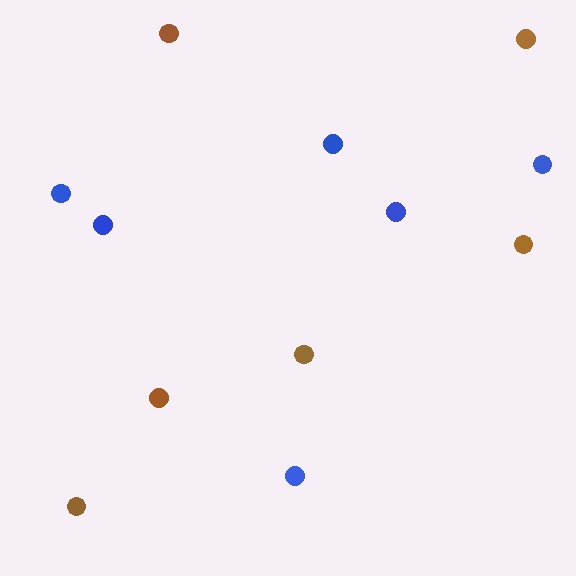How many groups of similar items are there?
There are 2 groups: one group of brown circles (6) and one group of blue circles (6).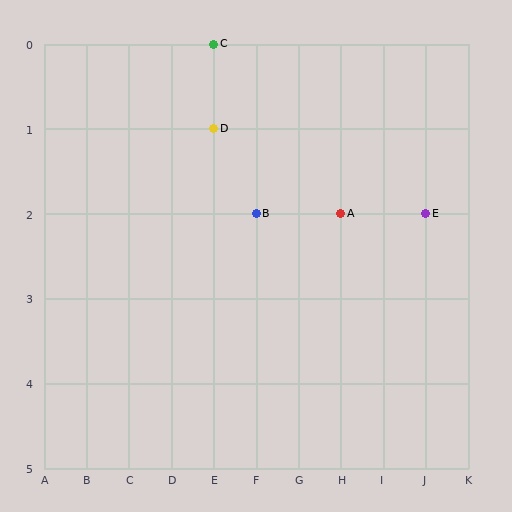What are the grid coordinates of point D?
Point D is at grid coordinates (E, 1).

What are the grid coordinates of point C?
Point C is at grid coordinates (E, 0).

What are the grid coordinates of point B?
Point B is at grid coordinates (F, 2).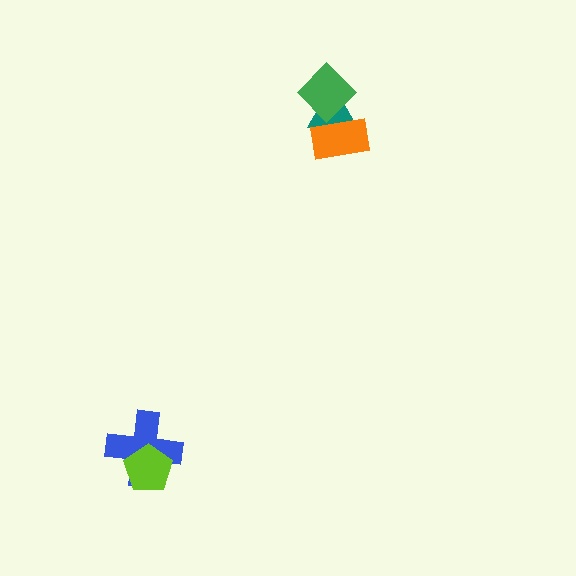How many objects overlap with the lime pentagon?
1 object overlaps with the lime pentagon.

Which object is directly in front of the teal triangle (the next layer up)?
The orange rectangle is directly in front of the teal triangle.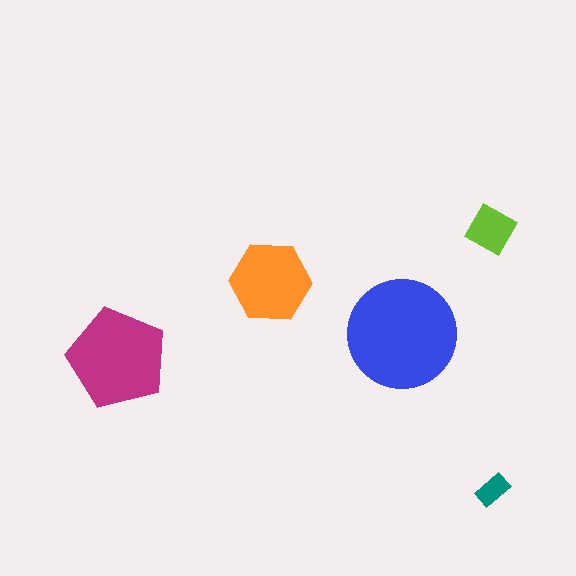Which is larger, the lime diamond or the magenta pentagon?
The magenta pentagon.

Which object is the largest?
The blue circle.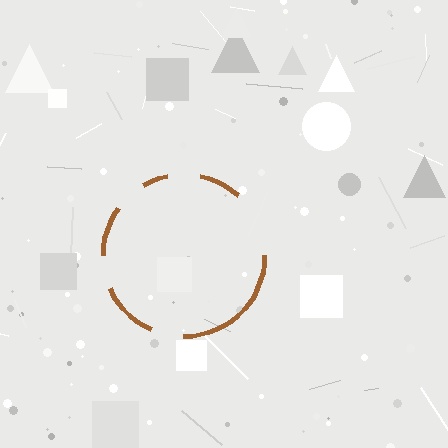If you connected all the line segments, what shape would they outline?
They would outline a circle.